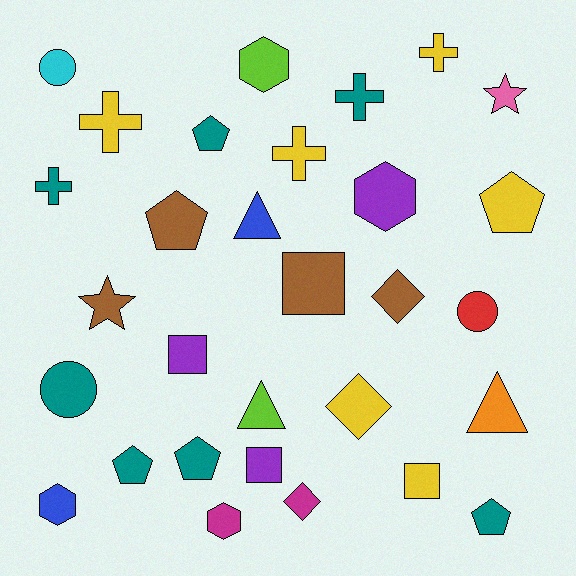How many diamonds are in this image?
There are 3 diamonds.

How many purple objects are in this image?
There are 3 purple objects.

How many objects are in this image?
There are 30 objects.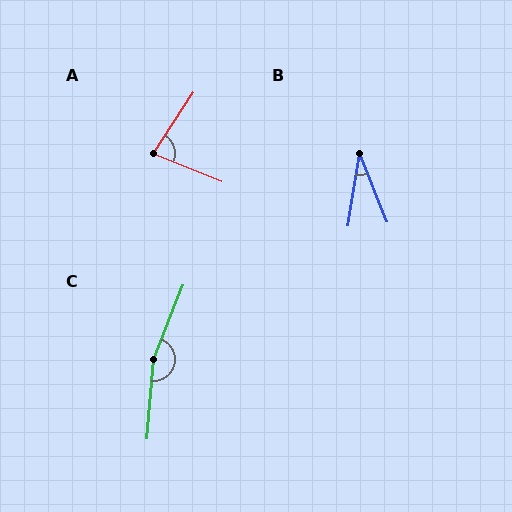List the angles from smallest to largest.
B (31°), A (78°), C (163°).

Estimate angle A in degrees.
Approximately 78 degrees.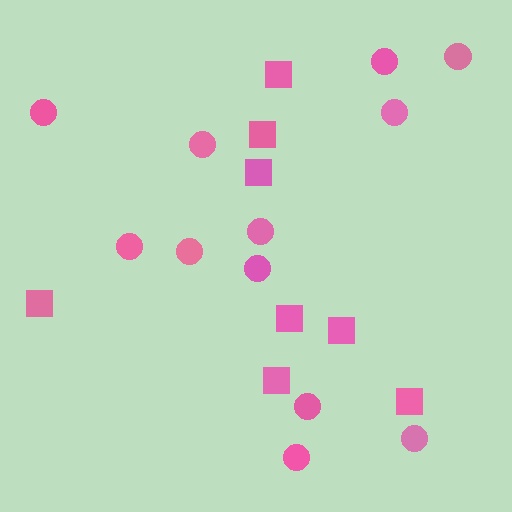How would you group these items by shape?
There are 2 groups: one group of circles (12) and one group of squares (8).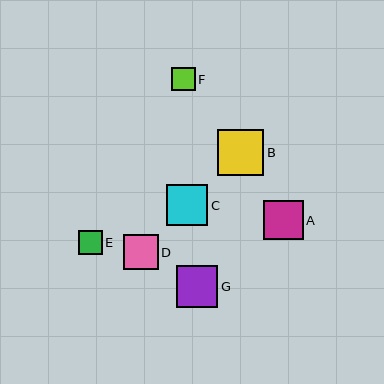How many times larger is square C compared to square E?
Square C is approximately 1.8 times the size of square E.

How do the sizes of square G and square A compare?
Square G and square A are approximately the same size.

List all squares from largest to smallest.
From largest to smallest: B, G, C, A, D, E, F.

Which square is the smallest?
Square F is the smallest with a size of approximately 24 pixels.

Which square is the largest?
Square B is the largest with a size of approximately 46 pixels.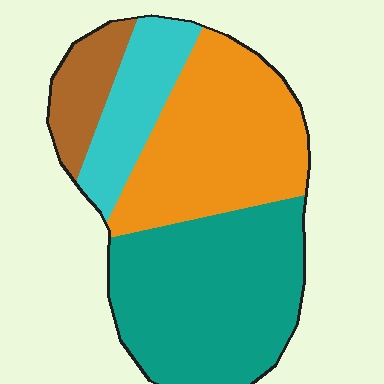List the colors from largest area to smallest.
From largest to smallest: teal, orange, cyan, brown.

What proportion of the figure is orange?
Orange covers 35% of the figure.